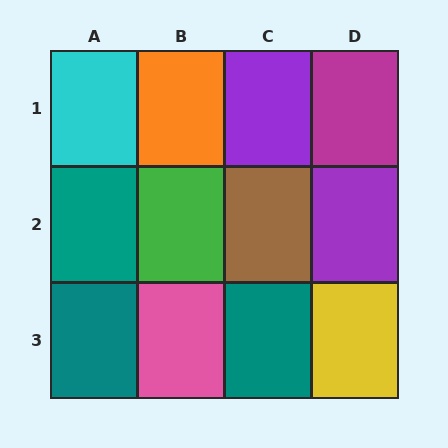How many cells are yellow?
1 cell is yellow.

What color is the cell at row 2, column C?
Brown.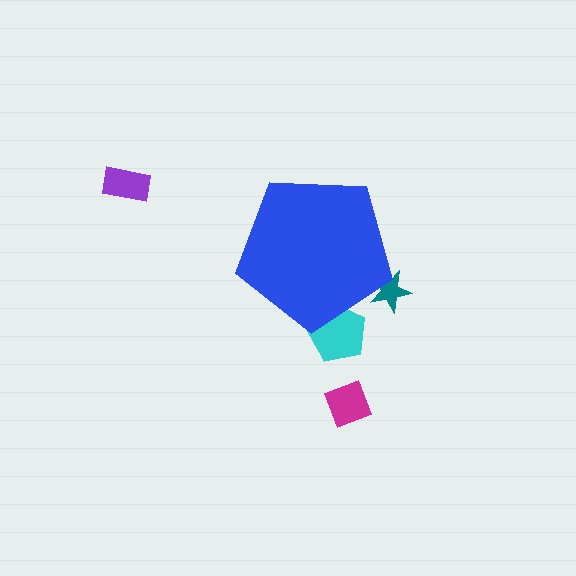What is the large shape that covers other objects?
A blue pentagon.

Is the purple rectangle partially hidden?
No, the purple rectangle is fully visible.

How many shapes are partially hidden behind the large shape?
2 shapes are partially hidden.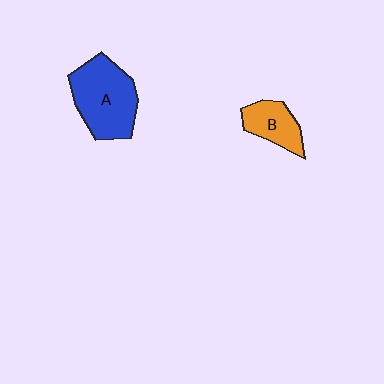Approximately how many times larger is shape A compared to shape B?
Approximately 2.0 times.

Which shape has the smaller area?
Shape B (orange).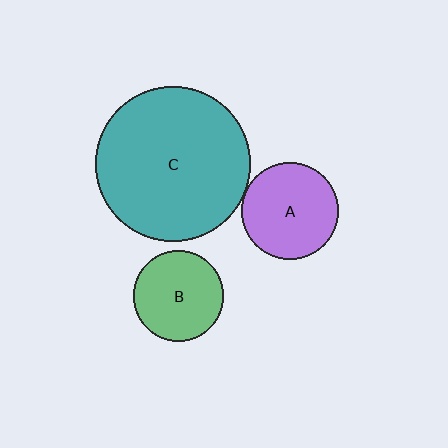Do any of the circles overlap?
No, none of the circles overlap.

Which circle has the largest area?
Circle C (teal).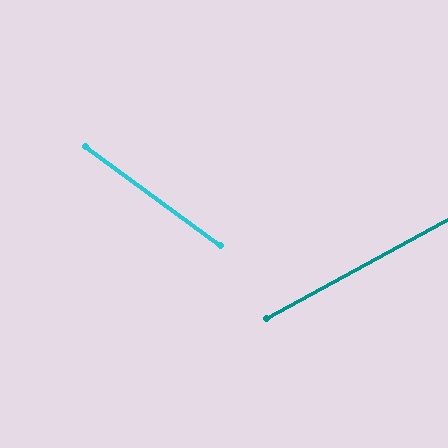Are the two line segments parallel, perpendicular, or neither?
Neither parallel nor perpendicular — they differ by about 65°.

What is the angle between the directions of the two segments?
Approximately 65 degrees.